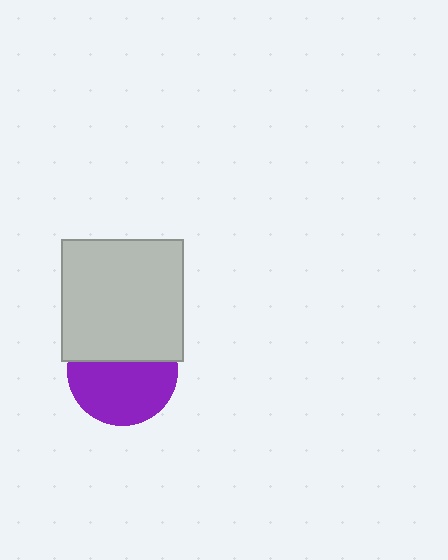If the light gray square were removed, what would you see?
You would see the complete purple circle.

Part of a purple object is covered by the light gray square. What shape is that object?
It is a circle.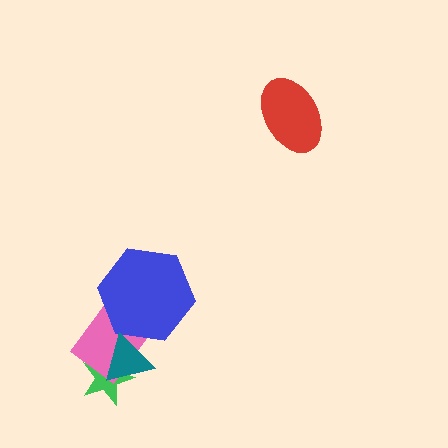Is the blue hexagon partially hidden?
Yes, it is partially covered by another shape.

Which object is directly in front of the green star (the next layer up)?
The pink rectangle is directly in front of the green star.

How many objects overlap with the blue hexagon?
2 objects overlap with the blue hexagon.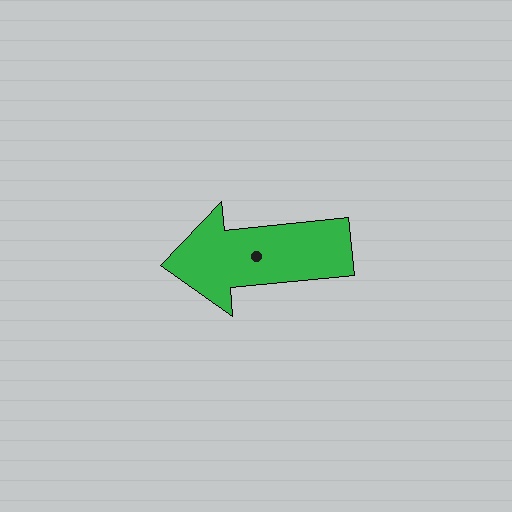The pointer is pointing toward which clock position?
Roughly 9 o'clock.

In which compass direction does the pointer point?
West.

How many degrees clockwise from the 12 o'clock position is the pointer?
Approximately 264 degrees.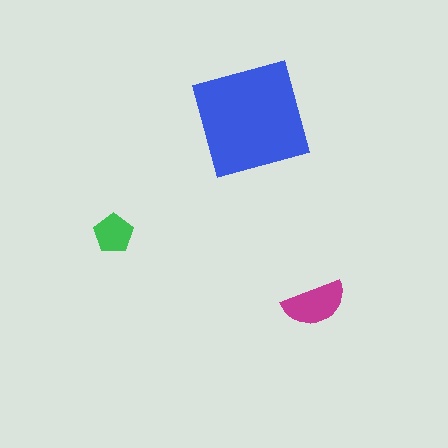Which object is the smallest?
The green pentagon.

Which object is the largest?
The blue square.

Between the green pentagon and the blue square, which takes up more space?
The blue square.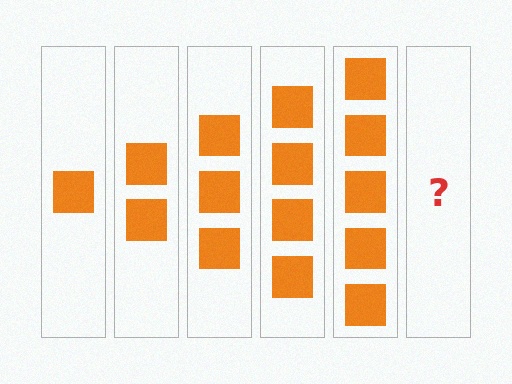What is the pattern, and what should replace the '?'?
The pattern is that each step adds one more square. The '?' should be 6 squares.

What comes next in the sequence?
The next element should be 6 squares.